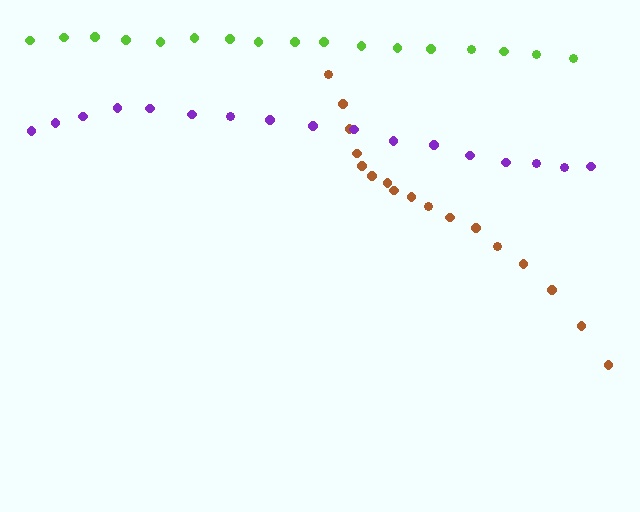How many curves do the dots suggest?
There are 3 distinct paths.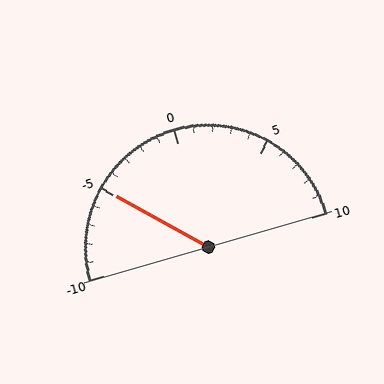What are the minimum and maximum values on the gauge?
The gauge ranges from -10 to 10.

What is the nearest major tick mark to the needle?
The nearest major tick mark is -5.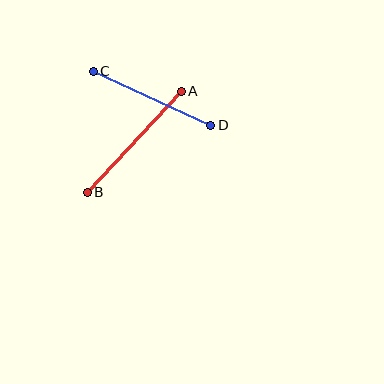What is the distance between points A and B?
The distance is approximately 138 pixels.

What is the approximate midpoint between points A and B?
The midpoint is at approximately (134, 142) pixels.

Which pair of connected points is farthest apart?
Points A and B are farthest apart.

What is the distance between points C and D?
The distance is approximately 130 pixels.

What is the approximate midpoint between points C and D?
The midpoint is at approximately (152, 98) pixels.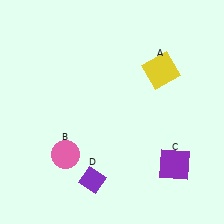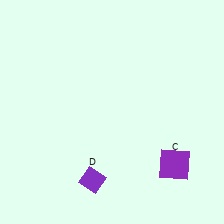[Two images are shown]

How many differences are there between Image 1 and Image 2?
There are 2 differences between the two images.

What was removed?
The pink circle (B), the yellow square (A) were removed in Image 2.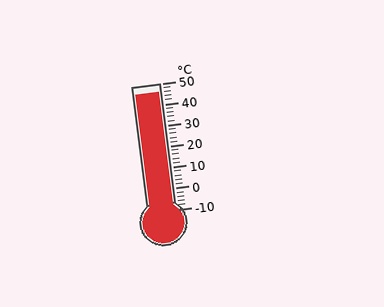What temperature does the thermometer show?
The thermometer shows approximately 46°C.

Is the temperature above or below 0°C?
The temperature is above 0°C.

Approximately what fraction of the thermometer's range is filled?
The thermometer is filled to approximately 95% of its range.